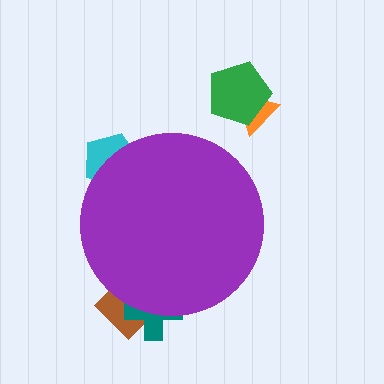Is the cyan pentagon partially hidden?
Yes, the cyan pentagon is partially hidden behind the purple circle.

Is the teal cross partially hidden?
Yes, the teal cross is partially hidden behind the purple circle.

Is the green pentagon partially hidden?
No, the green pentagon is fully visible.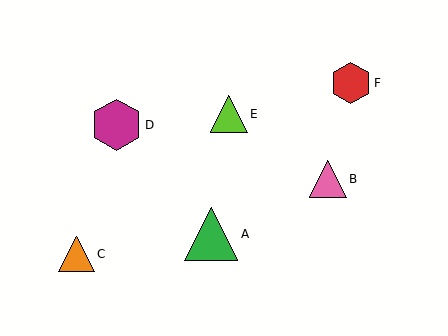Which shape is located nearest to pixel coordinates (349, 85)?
The red hexagon (labeled F) at (351, 83) is nearest to that location.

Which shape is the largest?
The green triangle (labeled A) is the largest.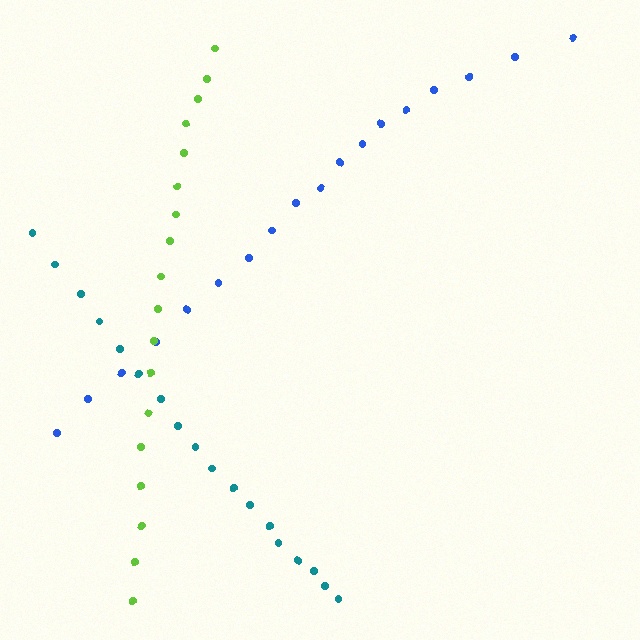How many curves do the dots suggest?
There are 3 distinct paths.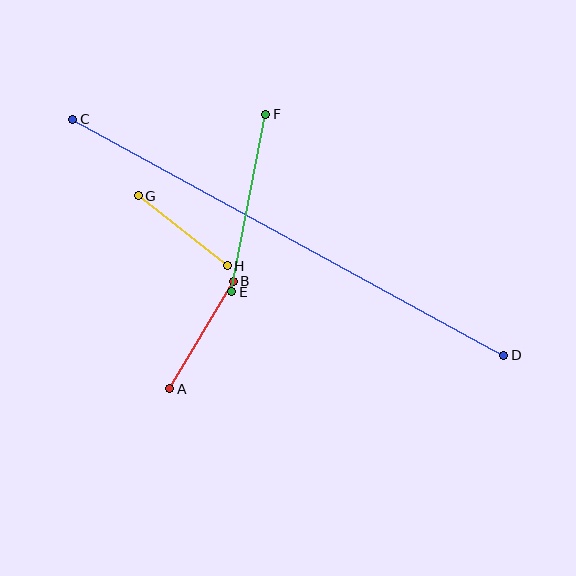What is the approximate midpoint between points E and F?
The midpoint is at approximately (249, 203) pixels.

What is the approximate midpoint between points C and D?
The midpoint is at approximately (288, 237) pixels.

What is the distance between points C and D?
The distance is approximately 491 pixels.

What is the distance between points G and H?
The distance is approximately 113 pixels.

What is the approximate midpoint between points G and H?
The midpoint is at approximately (183, 231) pixels.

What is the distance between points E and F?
The distance is approximately 181 pixels.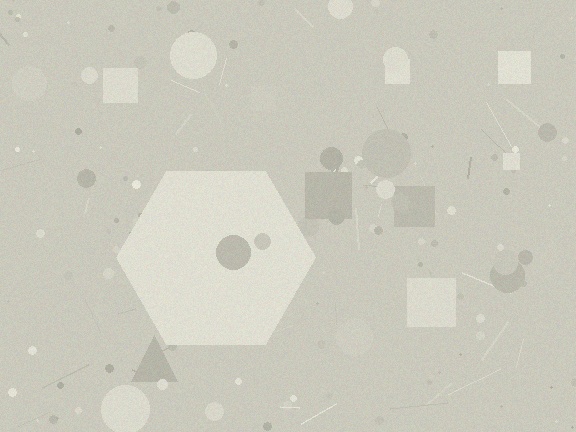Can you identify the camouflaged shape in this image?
The camouflaged shape is a hexagon.